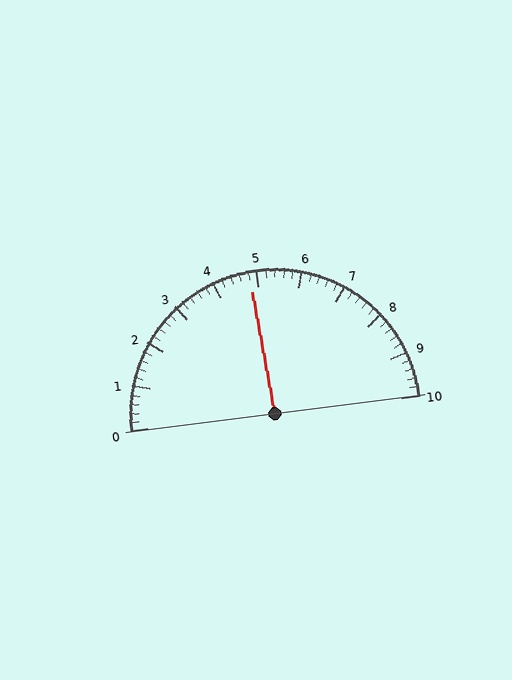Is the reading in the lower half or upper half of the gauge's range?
The reading is in the lower half of the range (0 to 10).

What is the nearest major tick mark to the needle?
The nearest major tick mark is 5.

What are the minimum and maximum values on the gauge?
The gauge ranges from 0 to 10.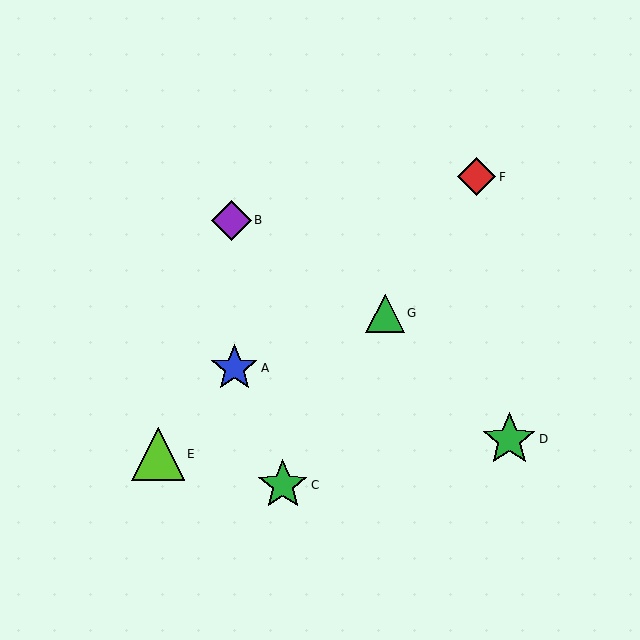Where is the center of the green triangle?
The center of the green triangle is at (385, 313).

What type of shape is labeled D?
Shape D is a green star.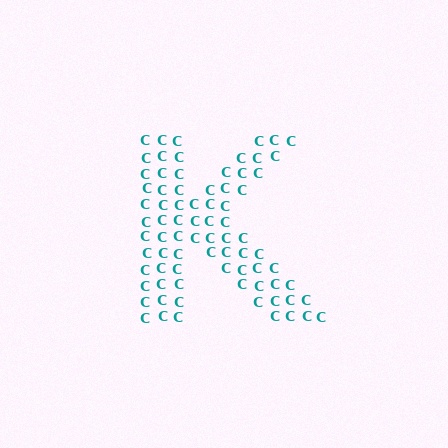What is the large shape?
The large shape is the letter K.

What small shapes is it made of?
It is made of small letter C's.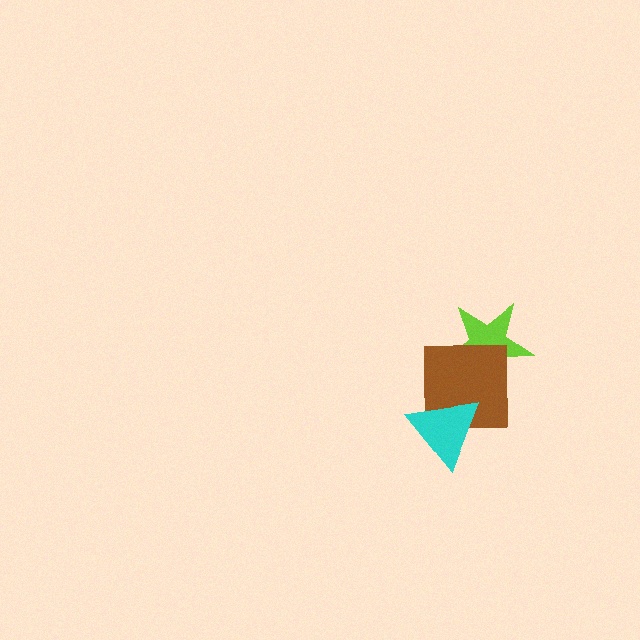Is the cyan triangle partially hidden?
No, no other shape covers it.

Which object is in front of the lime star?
The brown square is in front of the lime star.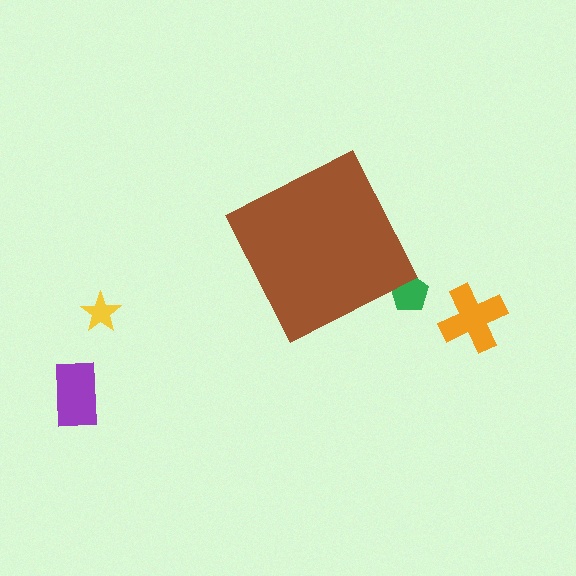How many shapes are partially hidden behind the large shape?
1 shape is partially hidden.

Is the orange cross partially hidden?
No, the orange cross is fully visible.